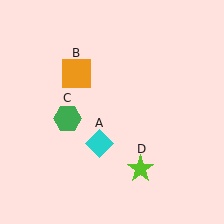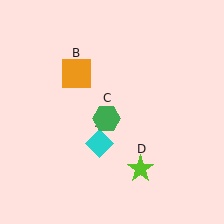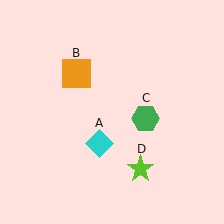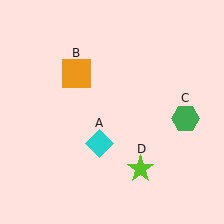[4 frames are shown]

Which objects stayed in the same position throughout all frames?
Cyan diamond (object A) and orange square (object B) and lime star (object D) remained stationary.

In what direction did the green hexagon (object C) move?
The green hexagon (object C) moved right.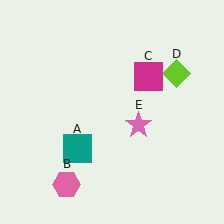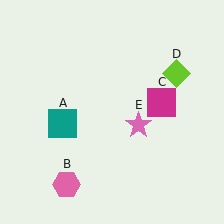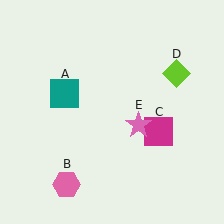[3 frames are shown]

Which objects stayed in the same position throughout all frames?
Pink hexagon (object B) and lime diamond (object D) and pink star (object E) remained stationary.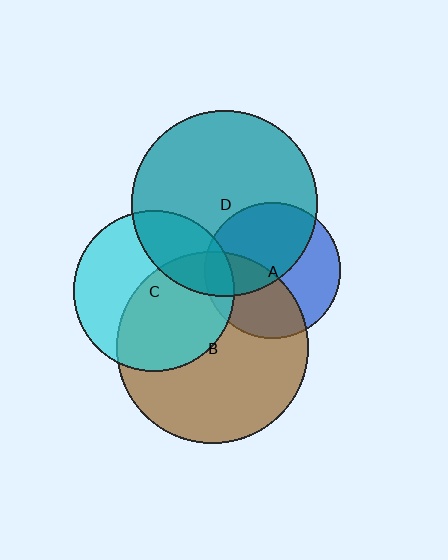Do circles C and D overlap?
Yes.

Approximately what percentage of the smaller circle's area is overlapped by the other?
Approximately 25%.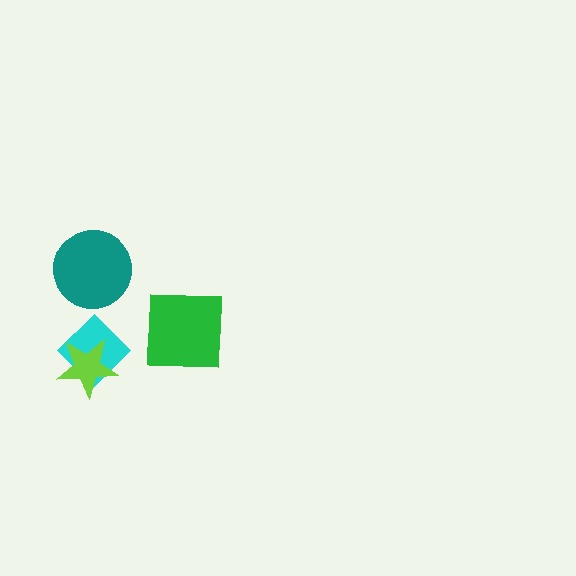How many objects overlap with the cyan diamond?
1 object overlaps with the cyan diamond.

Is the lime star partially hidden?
No, no other shape covers it.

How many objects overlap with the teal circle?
0 objects overlap with the teal circle.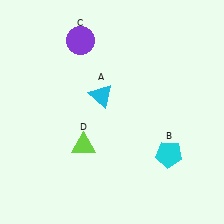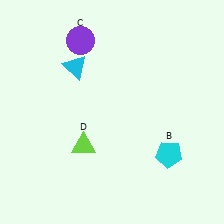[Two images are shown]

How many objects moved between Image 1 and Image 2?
1 object moved between the two images.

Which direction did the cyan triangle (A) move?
The cyan triangle (A) moved up.